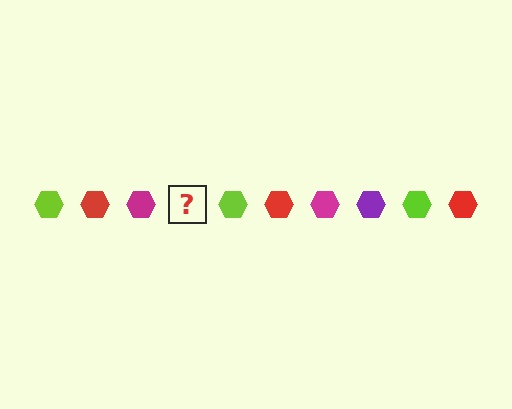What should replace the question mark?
The question mark should be replaced with a purple hexagon.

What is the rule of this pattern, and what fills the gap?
The rule is that the pattern cycles through lime, red, magenta, purple hexagons. The gap should be filled with a purple hexagon.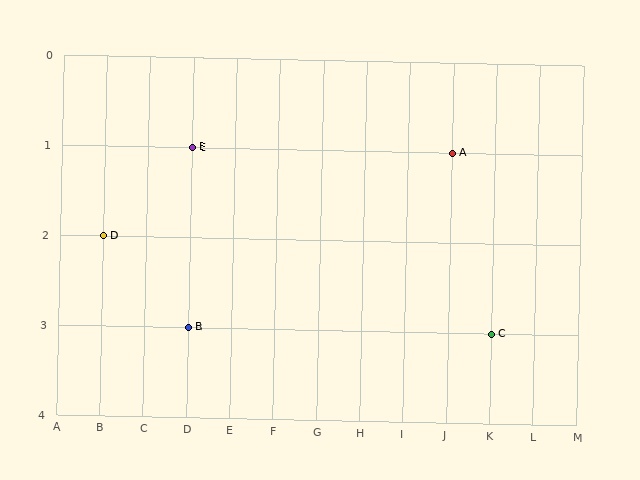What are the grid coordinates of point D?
Point D is at grid coordinates (B, 2).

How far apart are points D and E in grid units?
Points D and E are 2 columns and 1 row apart (about 2.2 grid units diagonally).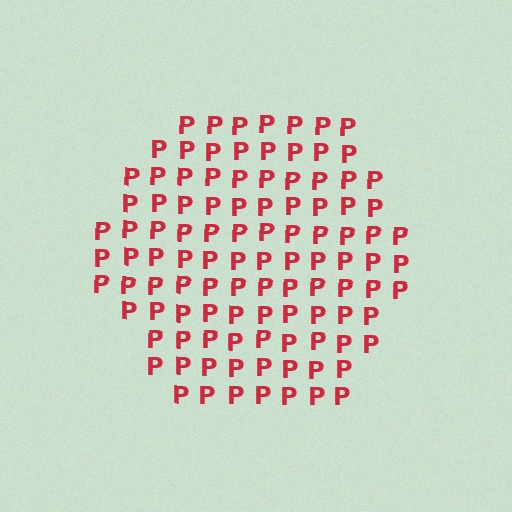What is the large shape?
The large shape is a hexagon.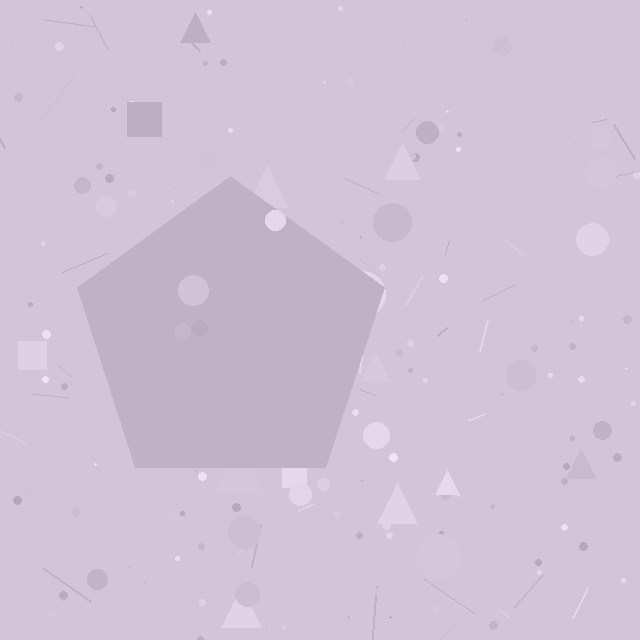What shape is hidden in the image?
A pentagon is hidden in the image.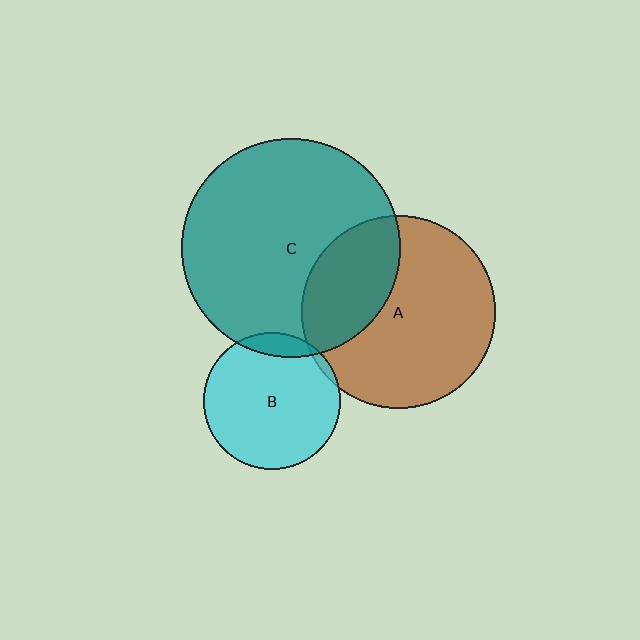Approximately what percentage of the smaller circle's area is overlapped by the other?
Approximately 10%.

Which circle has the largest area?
Circle C (teal).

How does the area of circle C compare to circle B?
Approximately 2.6 times.